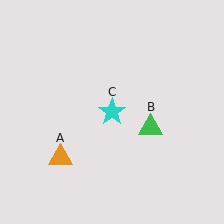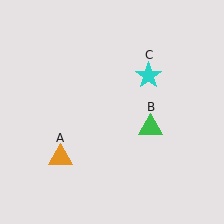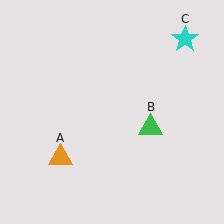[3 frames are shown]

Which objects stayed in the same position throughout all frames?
Orange triangle (object A) and green triangle (object B) remained stationary.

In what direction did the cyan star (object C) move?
The cyan star (object C) moved up and to the right.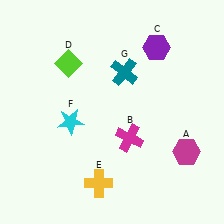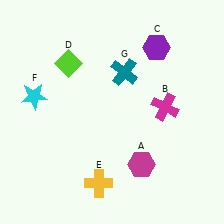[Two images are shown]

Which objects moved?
The objects that moved are: the magenta hexagon (A), the magenta cross (B), the cyan star (F).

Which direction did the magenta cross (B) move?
The magenta cross (B) moved right.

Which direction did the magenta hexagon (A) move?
The magenta hexagon (A) moved left.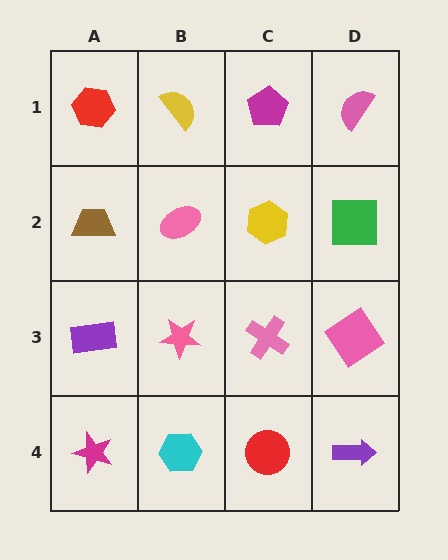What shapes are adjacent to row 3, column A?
A brown trapezoid (row 2, column A), a magenta star (row 4, column A), a pink star (row 3, column B).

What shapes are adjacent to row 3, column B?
A pink ellipse (row 2, column B), a cyan hexagon (row 4, column B), a purple rectangle (row 3, column A), a pink cross (row 3, column C).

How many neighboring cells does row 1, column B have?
3.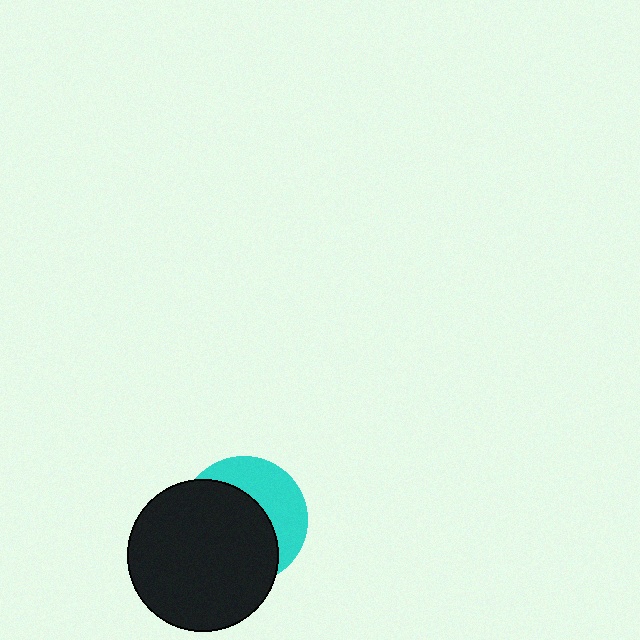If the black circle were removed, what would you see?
You would see the complete cyan circle.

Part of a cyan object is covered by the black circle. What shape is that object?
It is a circle.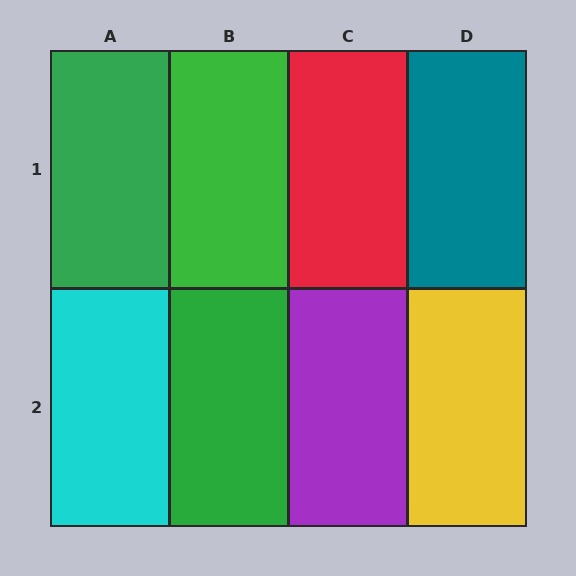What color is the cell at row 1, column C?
Red.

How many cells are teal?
1 cell is teal.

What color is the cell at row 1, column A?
Green.